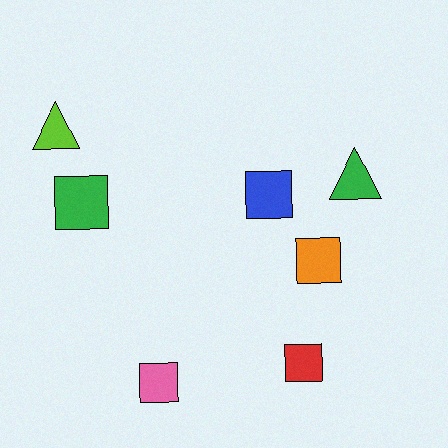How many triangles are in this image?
There are 2 triangles.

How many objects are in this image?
There are 7 objects.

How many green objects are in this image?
There are 2 green objects.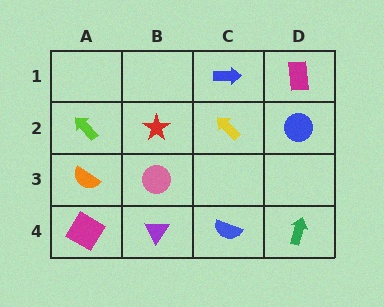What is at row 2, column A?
A lime arrow.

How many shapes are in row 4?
4 shapes.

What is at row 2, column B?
A red star.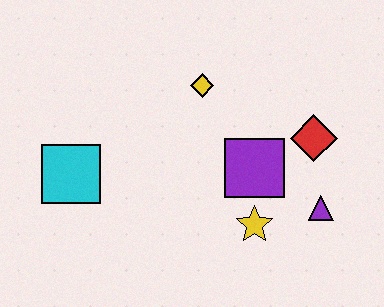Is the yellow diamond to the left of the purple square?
Yes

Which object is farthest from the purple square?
The cyan square is farthest from the purple square.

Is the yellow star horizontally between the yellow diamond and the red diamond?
Yes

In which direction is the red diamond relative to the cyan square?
The red diamond is to the right of the cyan square.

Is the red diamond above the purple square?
Yes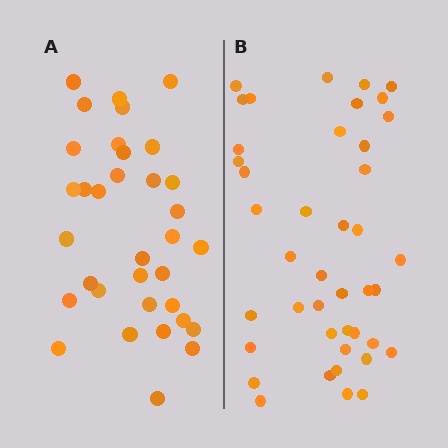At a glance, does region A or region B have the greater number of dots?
Region B (the right region) has more dots.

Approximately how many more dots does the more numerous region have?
Region B has roughly 8 or so more dots than region A.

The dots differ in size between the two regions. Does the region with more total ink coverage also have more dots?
No. Region A has more total ink coverage because its dots are larger, but region B actually contains more individual dots. Total area can be misleading — the number of items is what matters here.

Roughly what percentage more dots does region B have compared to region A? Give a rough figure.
About 25% more.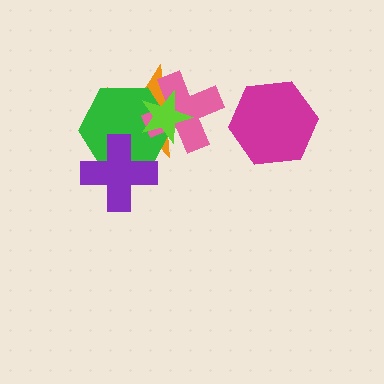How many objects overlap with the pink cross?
3 objects overlap with the pink cross.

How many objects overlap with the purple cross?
2 objects overlap with the purple cross.